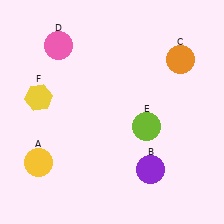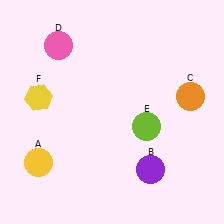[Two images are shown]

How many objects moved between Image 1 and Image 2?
1 object moved between the two images.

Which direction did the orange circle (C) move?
The orange circle (C) moved down.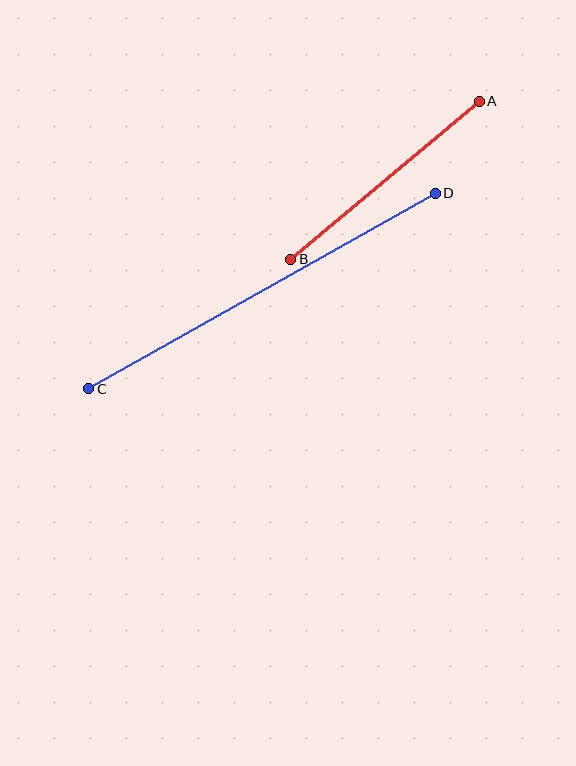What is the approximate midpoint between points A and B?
The midpoint is at approximately (385, 180) pixels.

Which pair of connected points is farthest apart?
Points C and D are farthest apart.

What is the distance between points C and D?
The distance is approximately 398 pixels.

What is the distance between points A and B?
The distance is approximately 246 pixels.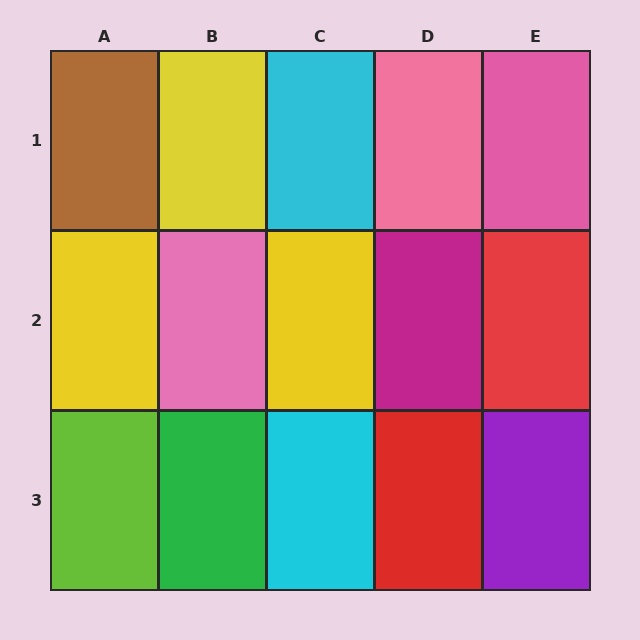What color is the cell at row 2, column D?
Magenta.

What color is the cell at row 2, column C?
Yellow.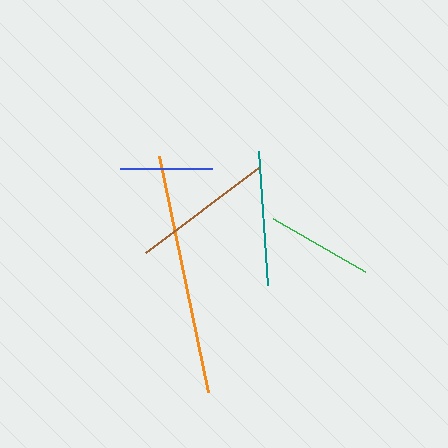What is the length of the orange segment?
The orange segment is approximately 241 pixels long.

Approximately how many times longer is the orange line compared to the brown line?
The orange line is approximately 1.7 times the length of the brown line.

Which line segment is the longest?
The orange line is the longest at approximately 241 pixels.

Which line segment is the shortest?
The blue line is the shortest at approximately 92 pixels.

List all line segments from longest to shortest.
From longest to shortest: orange, brown, teal, green, blue.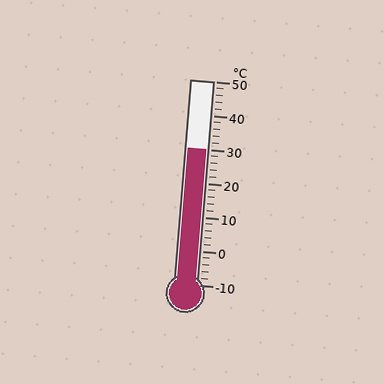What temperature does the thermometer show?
The thermometer shows approximately 30°C.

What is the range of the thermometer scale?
The thermometer scale ranges from -10°C to 50°C.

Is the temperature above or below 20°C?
The temperature is above 20°C.